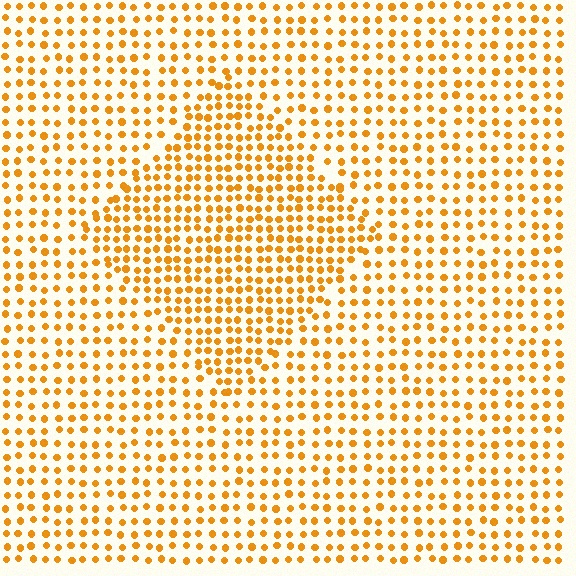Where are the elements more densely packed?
The elements are more densely packed inside the diamond boundary.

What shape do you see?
I see a diamond.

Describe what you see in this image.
The image contains small orange elements arranged at two different densities. A diamond-shaped region is visible where the elements are more densely packed than the surrounding area.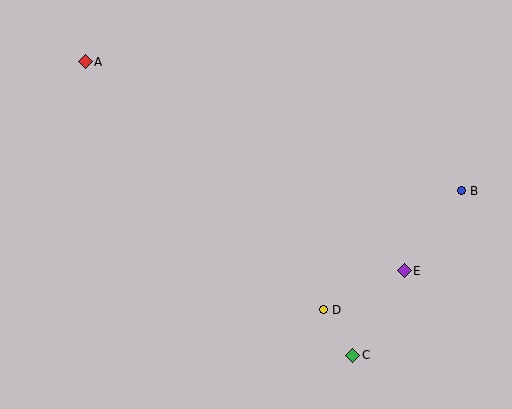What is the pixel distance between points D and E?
The distance between D and E is 90 pixels.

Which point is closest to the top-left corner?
Point A is closest to the top-left corner.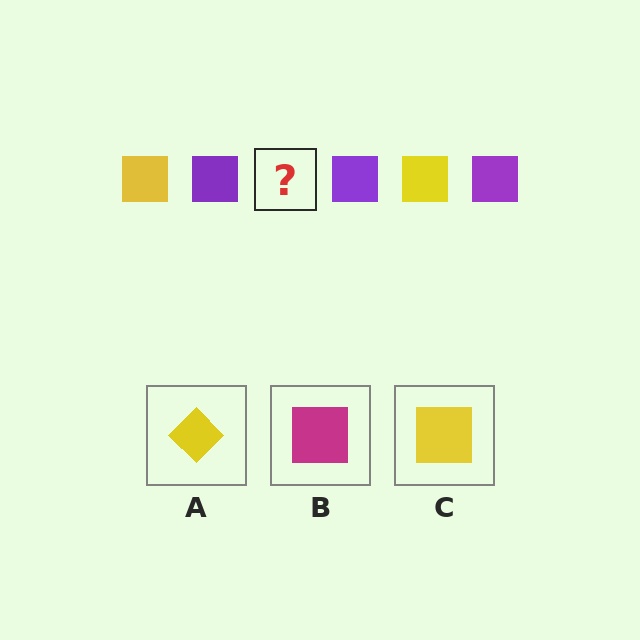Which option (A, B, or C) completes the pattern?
C.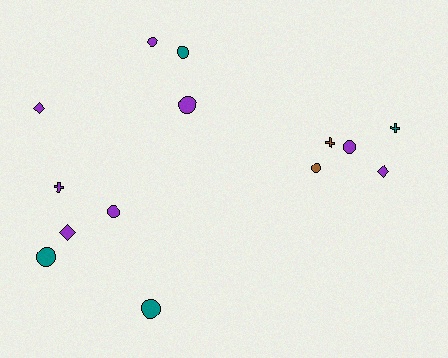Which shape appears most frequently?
Circle, with 8 objects.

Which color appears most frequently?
Purple, with 8 objects.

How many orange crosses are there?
There are no orange crosses.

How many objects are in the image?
There are 14 objects.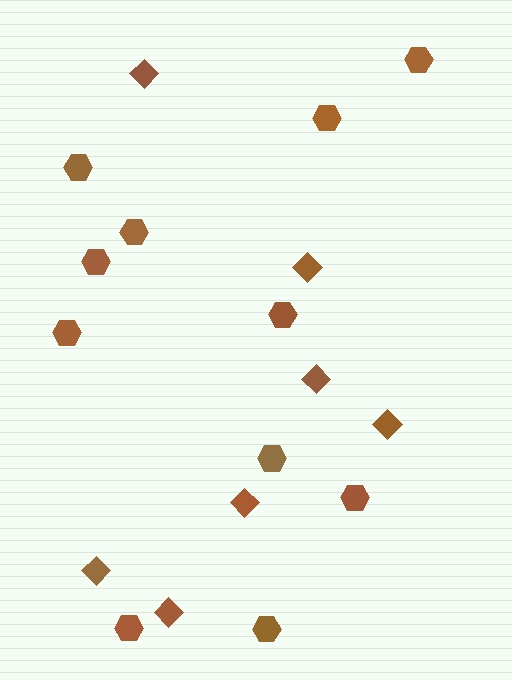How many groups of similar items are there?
There are 2 groups: one group of hexagons (11) and one group of diamonds (7).